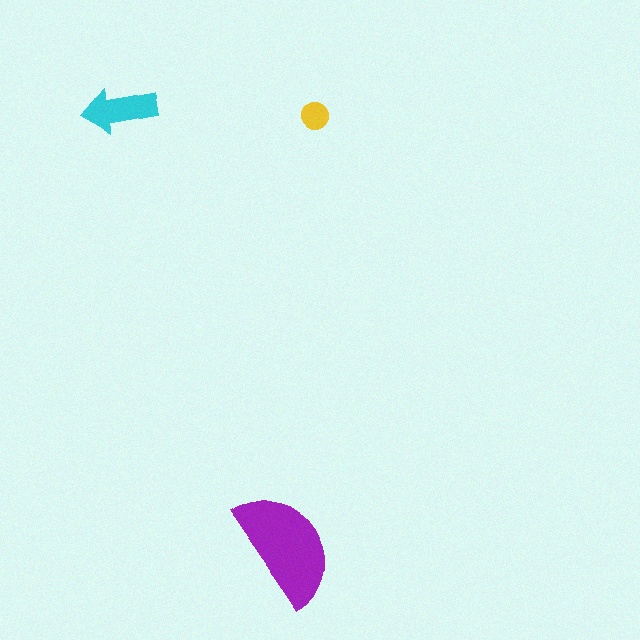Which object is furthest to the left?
The cyan arrow is leftmost.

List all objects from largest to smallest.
The purple semicircle, the cyan arrow, the yellow circle.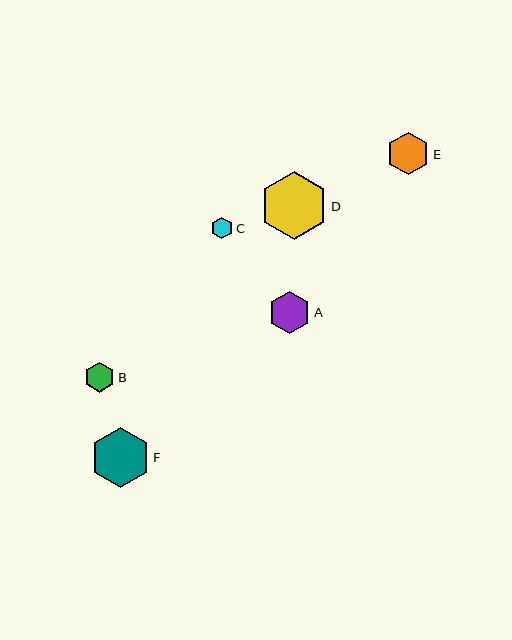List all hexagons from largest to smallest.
From largest to smallest: D, F, E, A, B, C.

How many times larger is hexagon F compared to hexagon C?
Hexagon F is approximately 2.8 times the size of hexagon C.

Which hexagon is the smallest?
Hexagon C is the smallest with a size of approximately 21 pixels.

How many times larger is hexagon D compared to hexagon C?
Hexagon D is approximately 3.2 times the size of hexagon C.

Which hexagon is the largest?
Hexagon D is the largest with a size of approximately 68 pixels.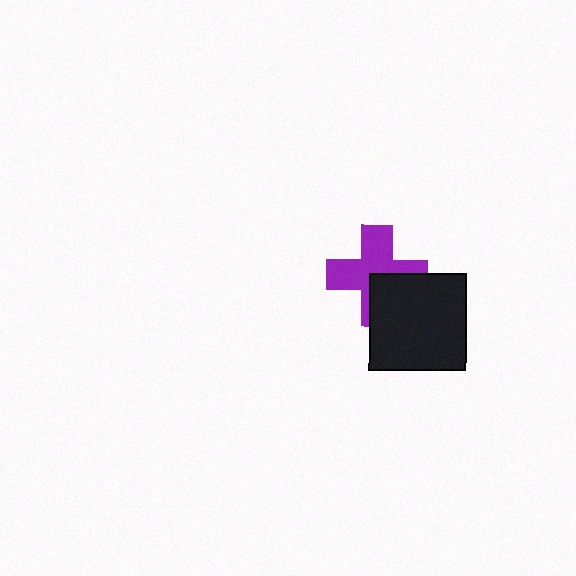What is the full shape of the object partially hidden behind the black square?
The partially hidden object is a purple cross.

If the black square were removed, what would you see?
You would see the complete purple cross.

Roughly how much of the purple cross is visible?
About half of it is visible (roughly 64%).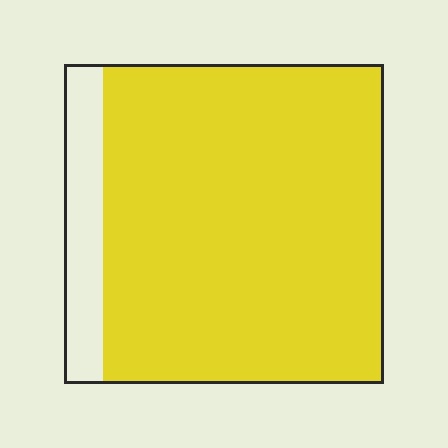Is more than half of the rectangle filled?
Yes.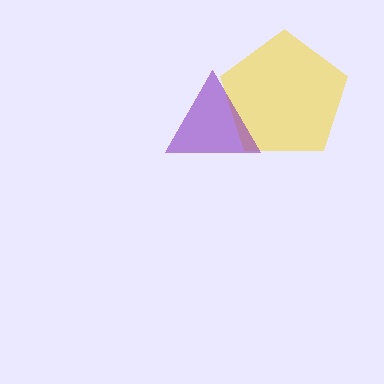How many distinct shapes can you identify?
There are 2 distinct shapes: a yellow pentagon, a purple triangle.